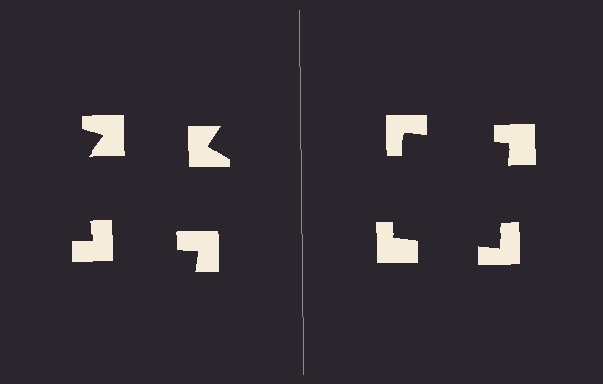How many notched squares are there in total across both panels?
8 — 4 on each side.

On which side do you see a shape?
An illusory square appears on the right side. On the left side the wedge cuts are rotated, so no coherent shape forms.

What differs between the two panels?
The notched squares are positioned identically on both sides; only the wedge orientations differ. On the right they align to a square; on the left they are misaligned.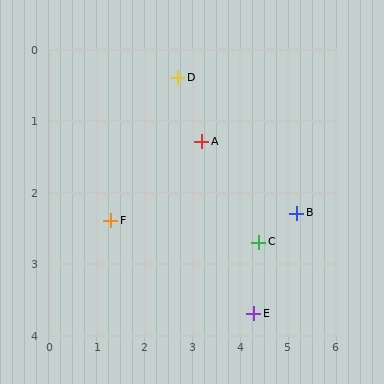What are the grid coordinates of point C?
Point C is at approximately (4.4, 2.7).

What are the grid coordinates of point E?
Point E is at approximately (4.3, 3.7).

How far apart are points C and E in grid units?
Points C and E are about 1.0 grid units apart.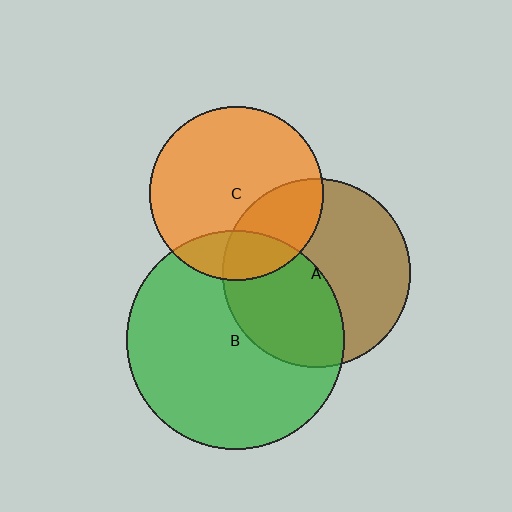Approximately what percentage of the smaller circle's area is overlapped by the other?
Approximately 45%.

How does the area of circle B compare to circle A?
Approximately 1.4 times.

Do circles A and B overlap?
Yes.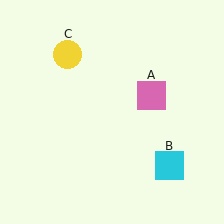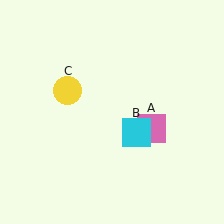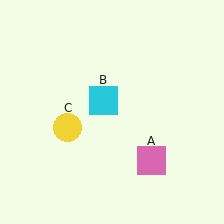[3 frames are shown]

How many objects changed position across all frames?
3 objects changed position: pink square (object A), cyan square (object B), yellow circle (object C).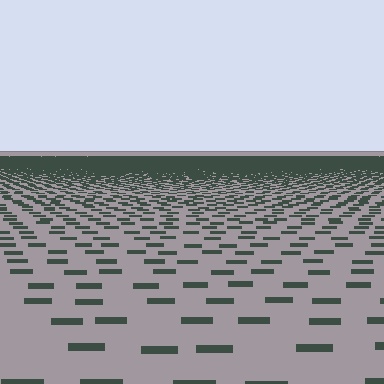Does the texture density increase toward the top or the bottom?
Density increases toward the top.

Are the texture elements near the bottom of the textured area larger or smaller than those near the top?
Larger. Near the bottom, elements are closer to the viewer and appear at a bigger on-screen size.